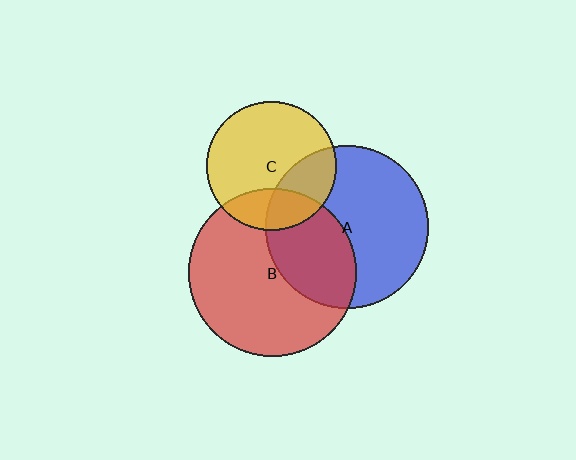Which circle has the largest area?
Circle B (red).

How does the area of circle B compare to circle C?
Approximately 1.7 times.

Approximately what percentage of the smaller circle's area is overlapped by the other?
Approximately 35%.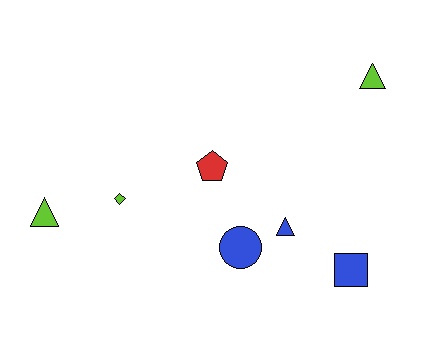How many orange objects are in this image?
There are no orange objects.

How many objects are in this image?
There are 7 objects.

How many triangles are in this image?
There are 3 triangles.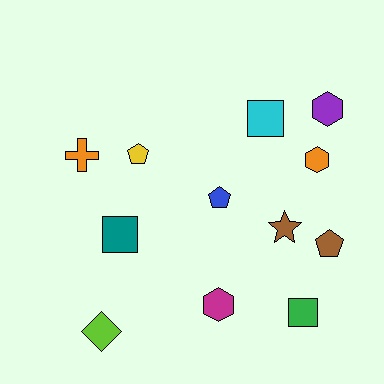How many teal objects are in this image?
There is 1 teal object.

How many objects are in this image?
There are 12 objects.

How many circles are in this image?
There are no circles.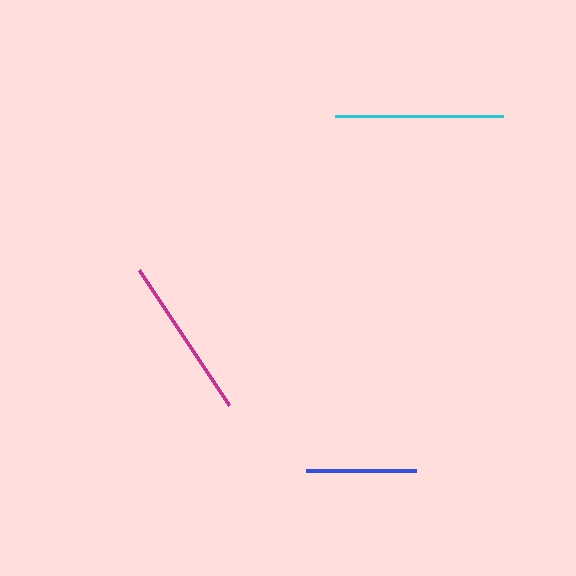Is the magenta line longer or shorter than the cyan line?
The cyan line is longer than the magenta line.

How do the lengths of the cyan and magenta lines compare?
The cyan and magenta lines are approximately the same length.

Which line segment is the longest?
The cyan line is the longest at approximately 168 pixels.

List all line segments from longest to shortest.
From longest to shortest: cyan, magenta, blue.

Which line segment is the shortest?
The blue line is the shortest at approximately 110 pixels.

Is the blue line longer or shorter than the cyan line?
The cyan line is longer than the blue line.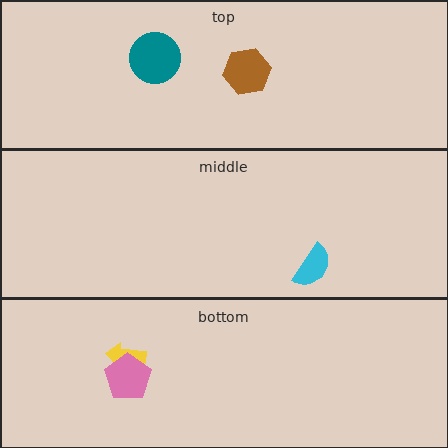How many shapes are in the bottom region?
2.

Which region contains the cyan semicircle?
The middle region.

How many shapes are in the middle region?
1.